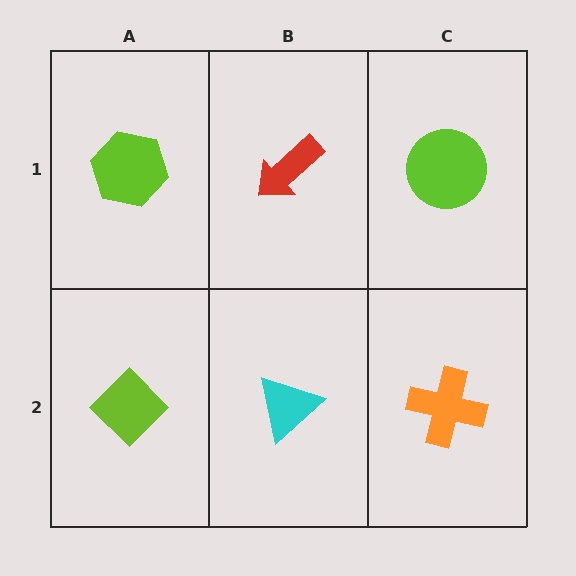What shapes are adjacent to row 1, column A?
A lime diamond (row 2, column A), a red arrow (row 1, column B).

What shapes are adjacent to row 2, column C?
A lime circle (row 1, column C), a cyan triangle (row 2, column B).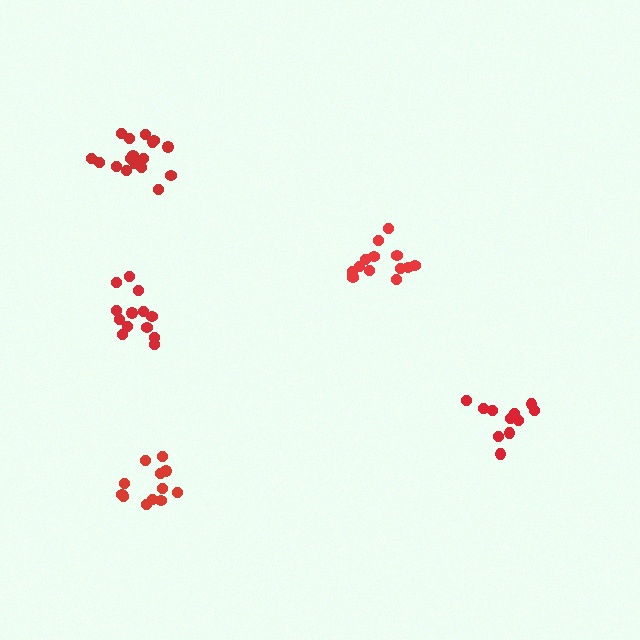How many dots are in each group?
Group 1: 14 dots, Group 2: 17 dots, Group 3: 13 dots, Group 4: 11 dots, Group 5: 12 dots (67 total).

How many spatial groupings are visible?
There are 5 spatial groupings.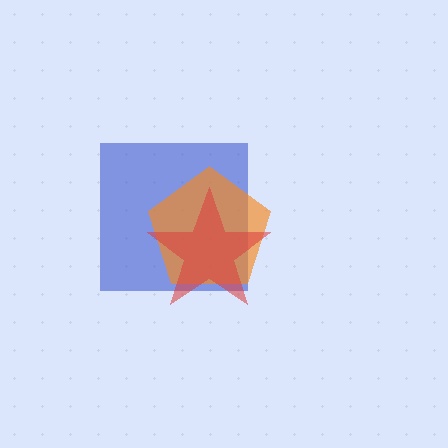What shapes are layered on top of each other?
The layered shapes are: a blue square, an orange pentagon, a red star.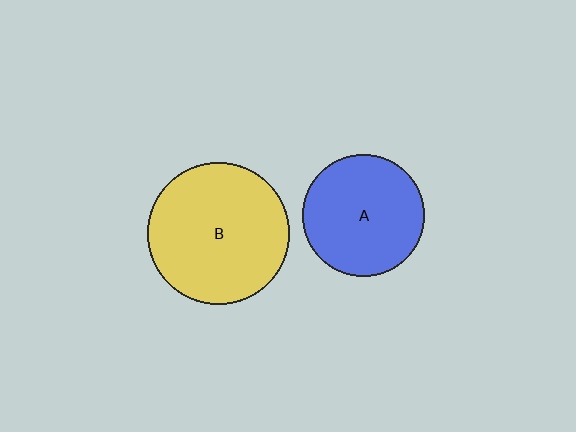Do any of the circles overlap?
No, none of the circles overlap.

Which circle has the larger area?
Circle B (yellow).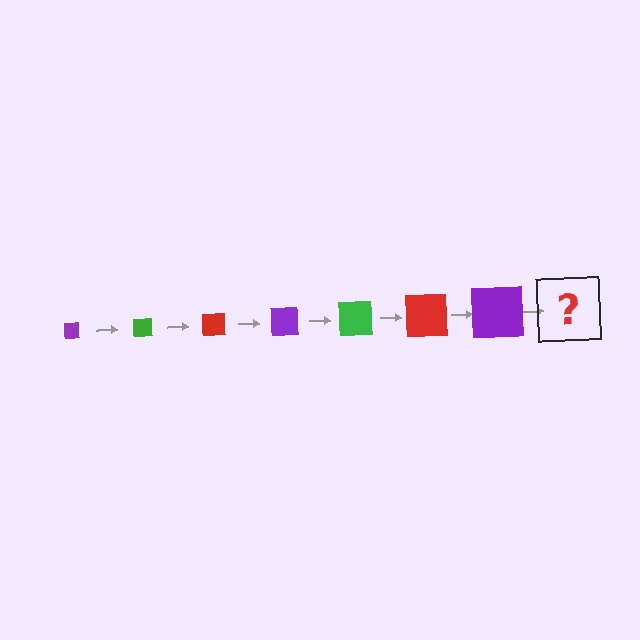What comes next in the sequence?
The next element should be a green square, larger than the previous one.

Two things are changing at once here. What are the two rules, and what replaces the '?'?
The two rules are that the square grows larger each step and the color cycles through purple, green, and red. The '?' should be a green square, larger than the previous one.